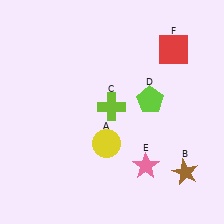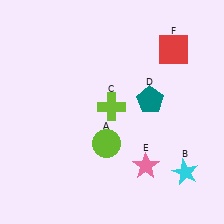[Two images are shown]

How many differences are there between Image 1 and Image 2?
There are 3 differences between the two images.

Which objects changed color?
A changed from yellow to lime. B changed from brown to cyan. D changed from lime to teal.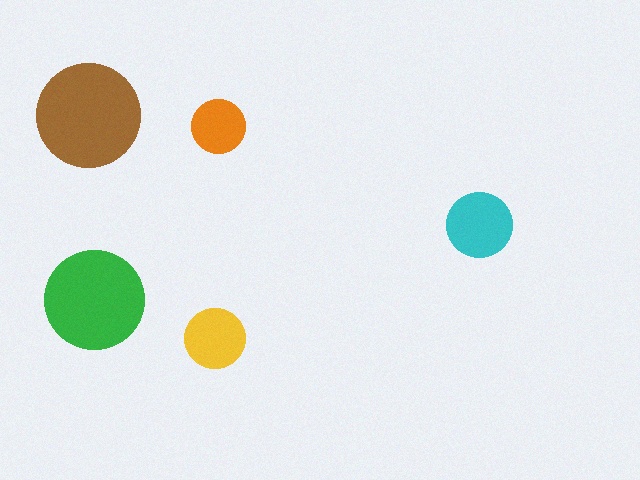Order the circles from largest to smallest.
the brown one, the green one, the cyan one, the yellow one, the orange one.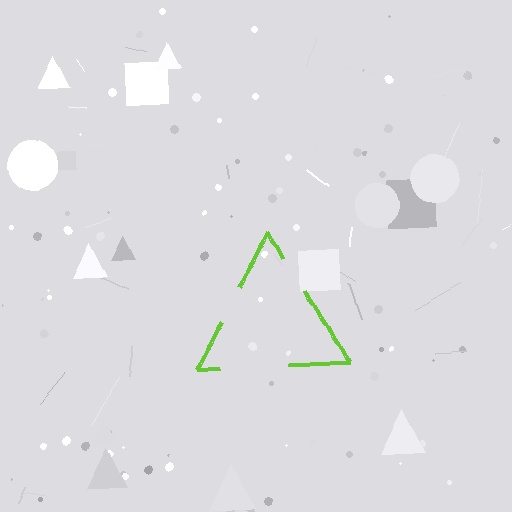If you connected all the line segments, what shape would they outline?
They would outline a triangle.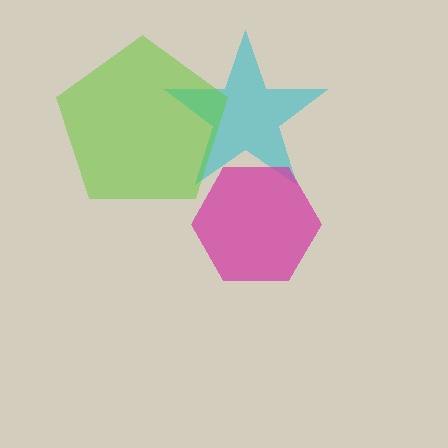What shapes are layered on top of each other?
The layered shapes are: a cyan star, a lime pentagon, a magenta hexagon.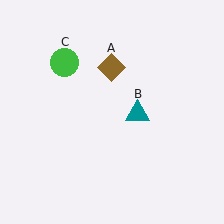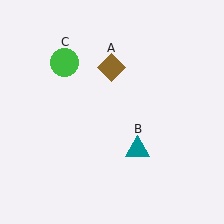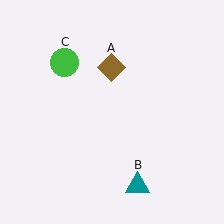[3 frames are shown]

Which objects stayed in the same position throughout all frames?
Brown diamond (object A) and green circle (object C) remained stationary.